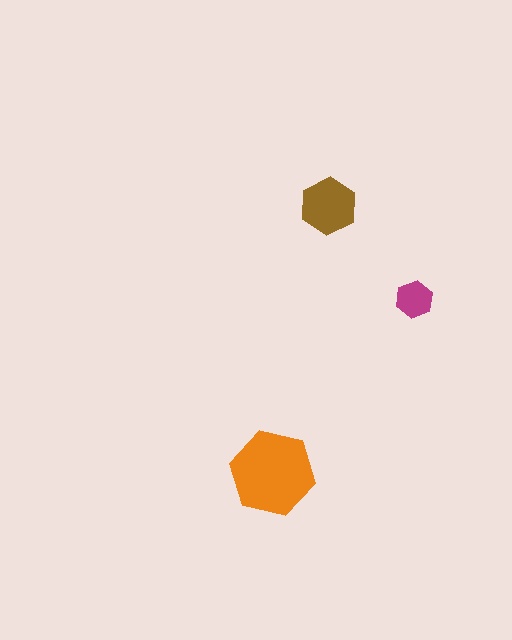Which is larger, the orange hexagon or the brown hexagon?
The orange one.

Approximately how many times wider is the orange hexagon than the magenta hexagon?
About 2.5 times wider.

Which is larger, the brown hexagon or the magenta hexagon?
The brown one.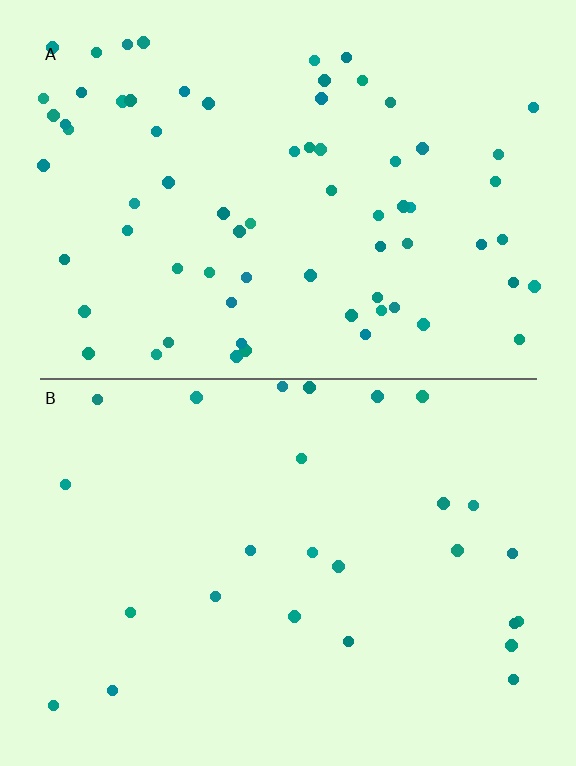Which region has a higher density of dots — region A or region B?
A (the top).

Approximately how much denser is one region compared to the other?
Approximately 2.7× — region A over region B.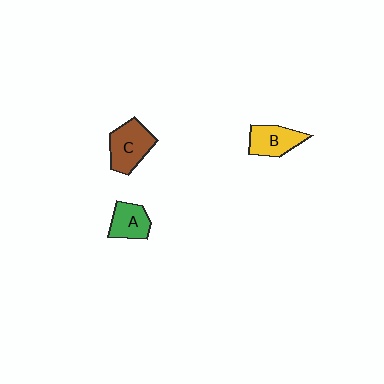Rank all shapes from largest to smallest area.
From largest to smallest: C (brown), B (yellow), A (green).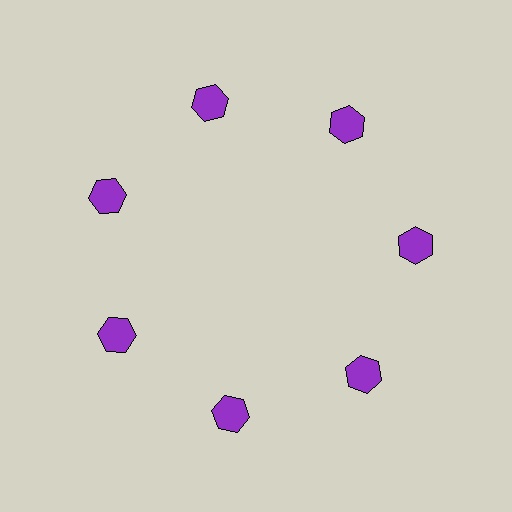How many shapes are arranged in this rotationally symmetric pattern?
There are 7 shapes, arranged in 7 groups of 1.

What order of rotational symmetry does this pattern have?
This pattern has 7-fold rotational symmetry.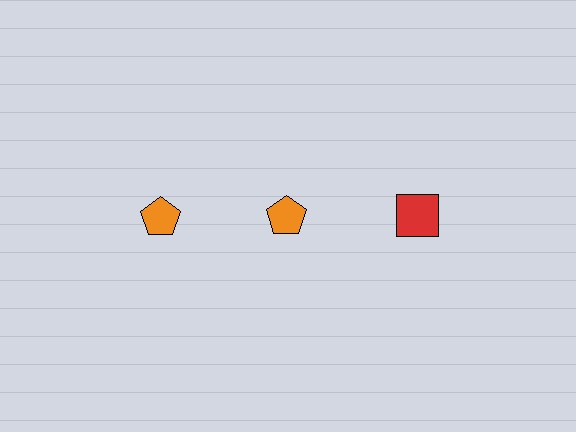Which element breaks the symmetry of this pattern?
The red square in the top row, center column breaks the symmetry. All other shapes are orange pentagons.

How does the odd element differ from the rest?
It differs in both color (red instead of orange) and shape (square instead of pentagon).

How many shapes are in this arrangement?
There are 3 shapes arranged in a grid pattern.